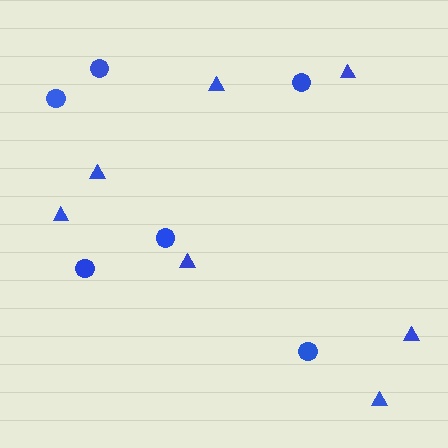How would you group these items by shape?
There are 2 groups: one group of triangles (7) and one group of circles (6).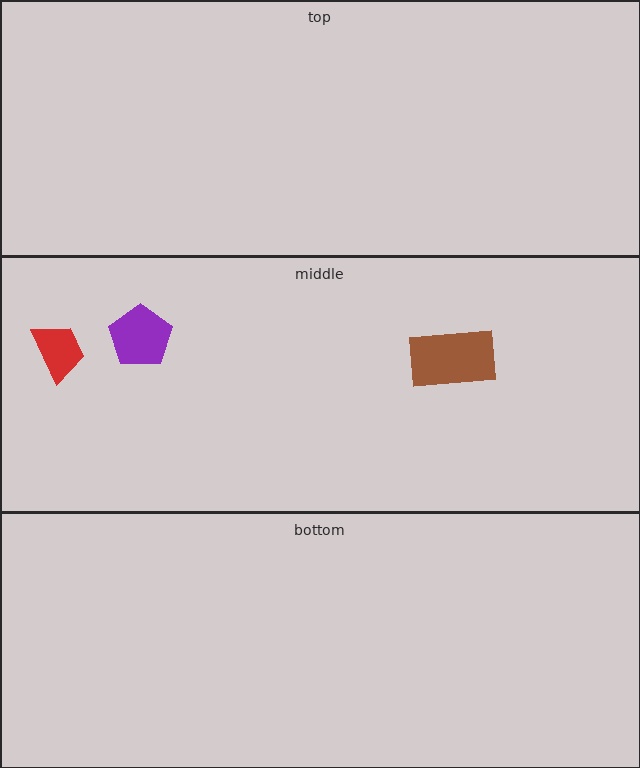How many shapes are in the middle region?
3.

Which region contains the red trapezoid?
The middle region.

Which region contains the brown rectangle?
The middle region.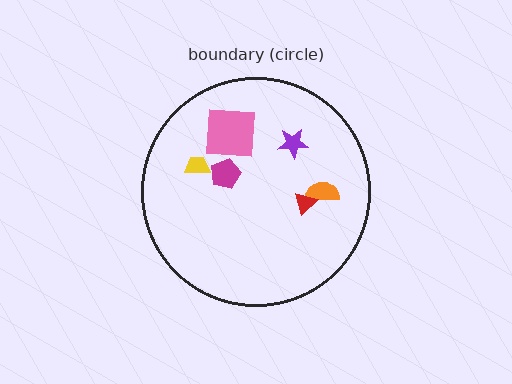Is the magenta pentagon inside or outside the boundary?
Inside.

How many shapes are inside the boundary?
6 inside, 0 outside.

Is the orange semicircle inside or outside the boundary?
Inside.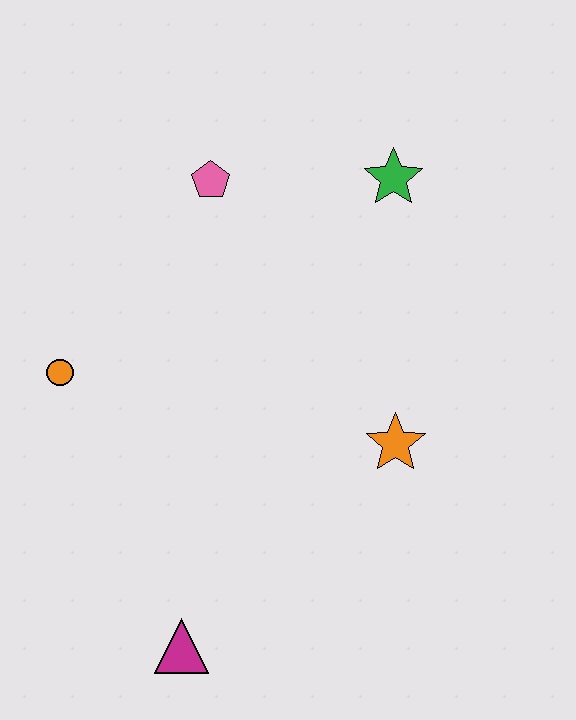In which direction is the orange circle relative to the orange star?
The orange circle is to the left of the orange star.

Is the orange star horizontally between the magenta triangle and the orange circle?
No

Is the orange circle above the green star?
No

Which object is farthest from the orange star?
The orange circle is farthest from the orange star.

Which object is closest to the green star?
The pink pentagon is closest to the green star.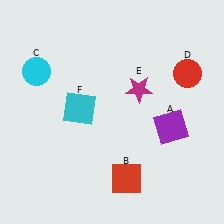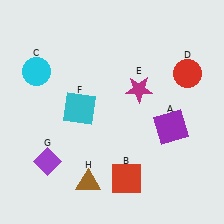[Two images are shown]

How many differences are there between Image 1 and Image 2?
There are 2 differences between the two images.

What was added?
A purple diamond (G), a brown triangle (H) were added in Image 2.